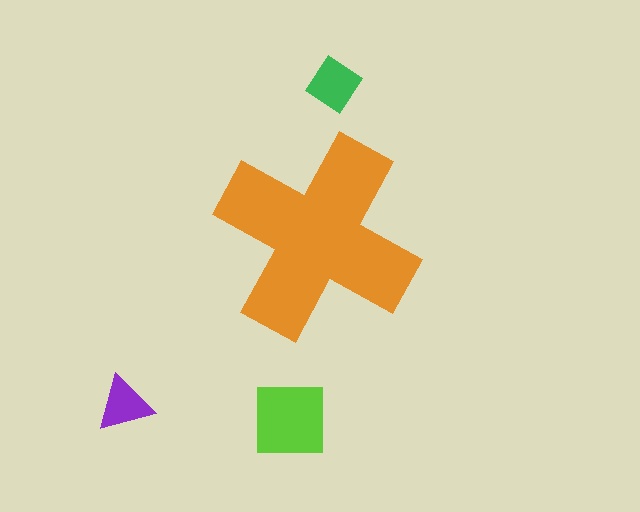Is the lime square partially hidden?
No, the lime square is fully visible.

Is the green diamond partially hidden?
No, the green diamond is fully visible.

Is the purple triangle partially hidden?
No, the purple triangle is fully visible.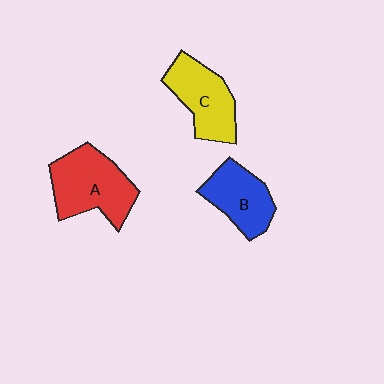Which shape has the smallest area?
Shape B (blue).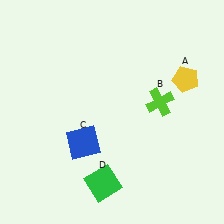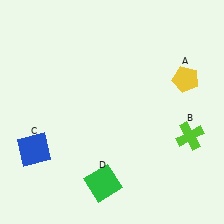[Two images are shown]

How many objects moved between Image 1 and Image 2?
2 objects moved between the two images.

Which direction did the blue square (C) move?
The blue square (C) moved left.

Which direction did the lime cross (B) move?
The lime cross (B) moved down.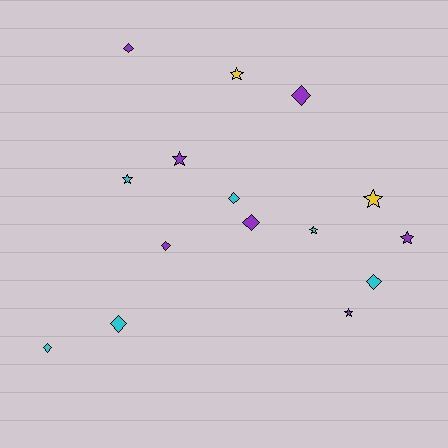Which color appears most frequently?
Purple, with 7 objects.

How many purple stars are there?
There are 3 purple stars.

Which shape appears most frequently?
Diamond, with 8 objects.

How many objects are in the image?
There are 15 objects.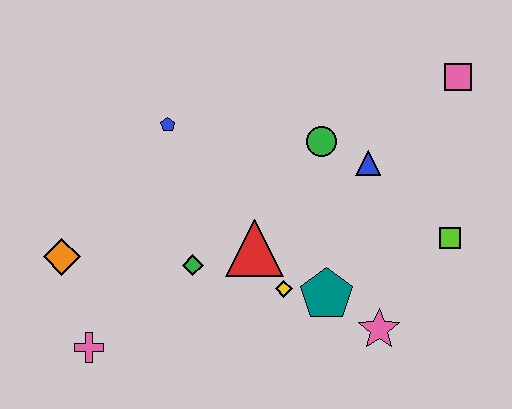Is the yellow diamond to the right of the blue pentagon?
Yes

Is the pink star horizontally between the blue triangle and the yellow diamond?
No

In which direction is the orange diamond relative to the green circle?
The orange diamond is to the left of the green circle.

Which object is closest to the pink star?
The teal pentagon is closest to the pink star.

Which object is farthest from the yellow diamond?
The pink square is farthest from the yellow diamond.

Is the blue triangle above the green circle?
No